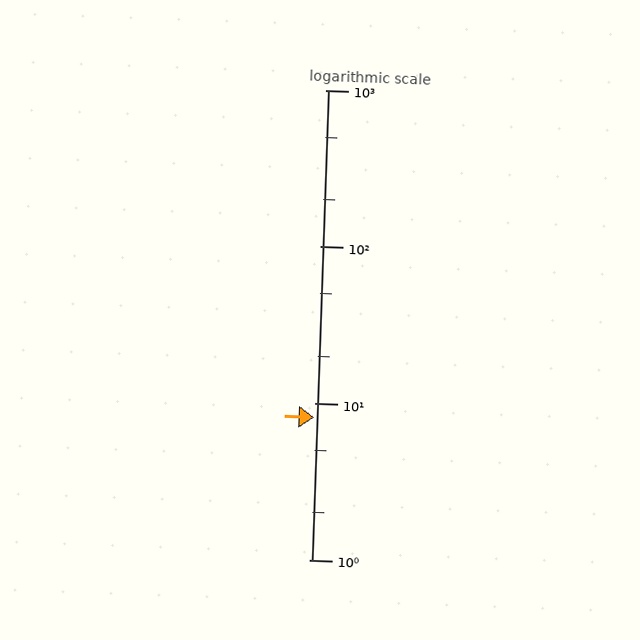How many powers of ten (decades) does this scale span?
The scale spans 3 decades, from 1 to 1000.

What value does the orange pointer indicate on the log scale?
The pointer indicates approximately 8.1.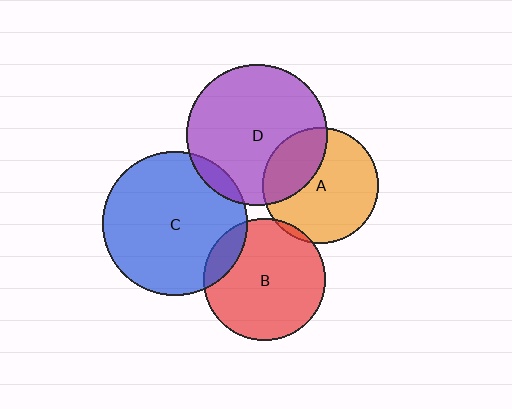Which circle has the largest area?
Circle C (blue).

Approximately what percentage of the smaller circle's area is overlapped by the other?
Approximately 5%.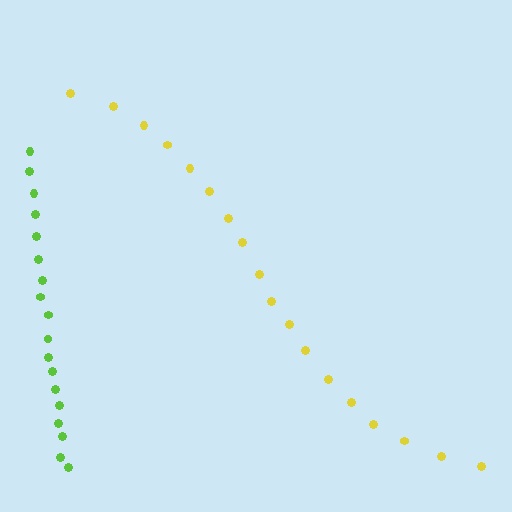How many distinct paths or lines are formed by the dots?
There are 2 distinct paths.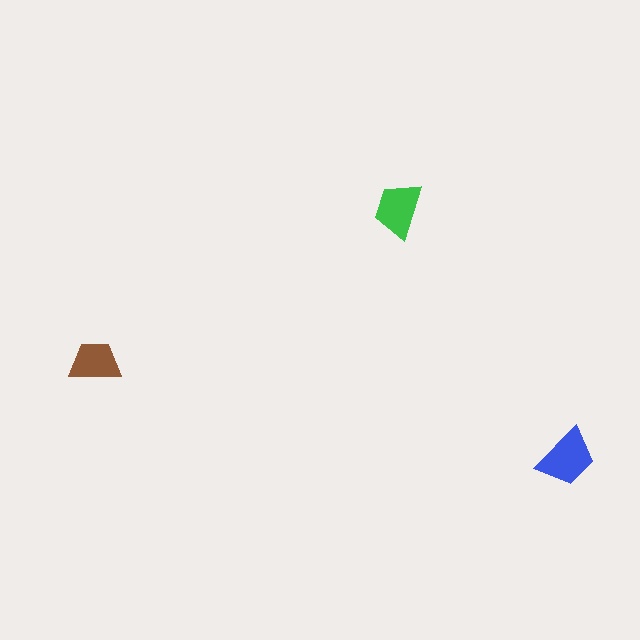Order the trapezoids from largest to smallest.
the blue one, the green one, the brown one.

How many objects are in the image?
There are 3 objects in the image.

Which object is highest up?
The green trapezoid is topmost.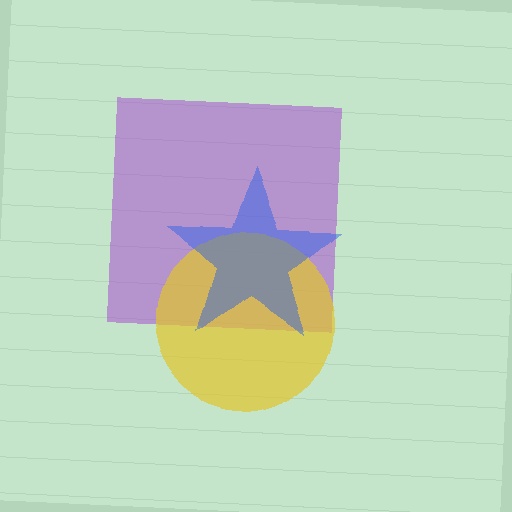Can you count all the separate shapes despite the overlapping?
Yes, there are 3 separate shapes.